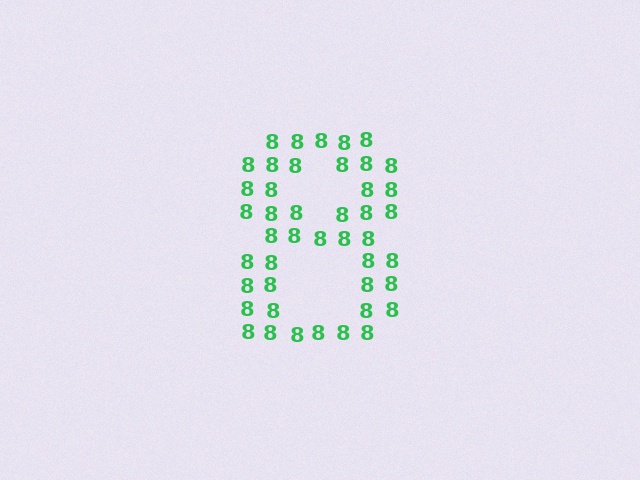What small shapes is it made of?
It is made of small digit 8's.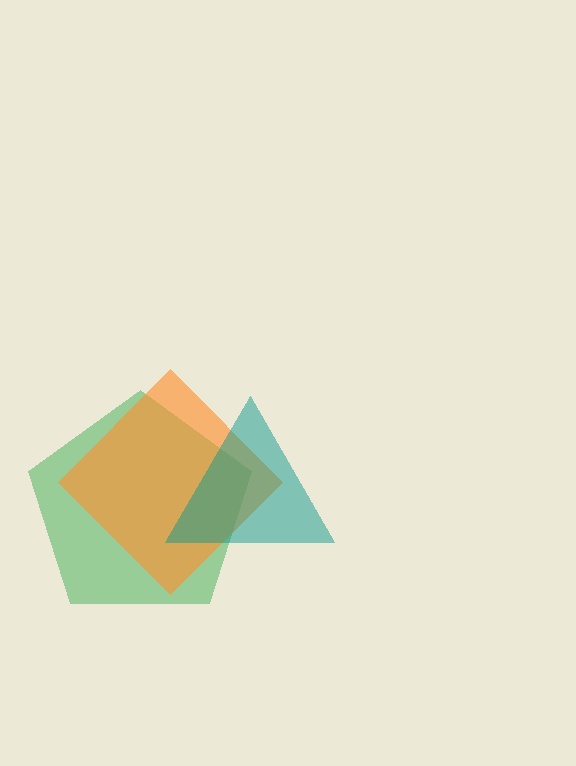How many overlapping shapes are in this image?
There are 3 overlapping shapes in the image.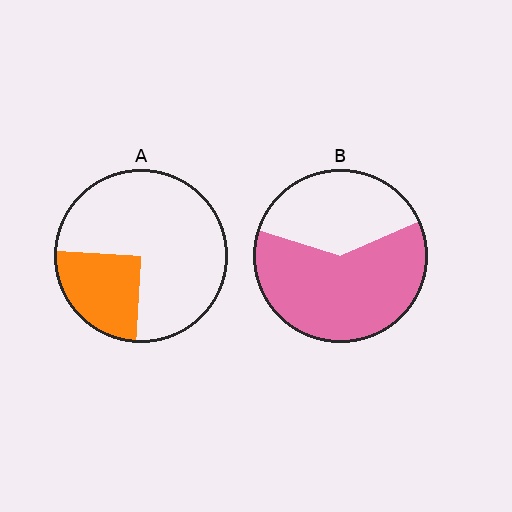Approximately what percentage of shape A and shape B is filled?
A is approximately 25% and B is approximately 60%.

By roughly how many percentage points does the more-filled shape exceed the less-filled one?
By roughly 35 percentage points (B over A).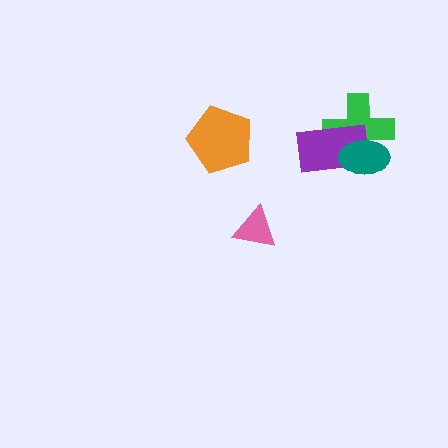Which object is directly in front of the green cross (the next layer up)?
The purple rectangle is directly in front of the green cross.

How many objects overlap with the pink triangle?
0 objects overlap with the pink triangle.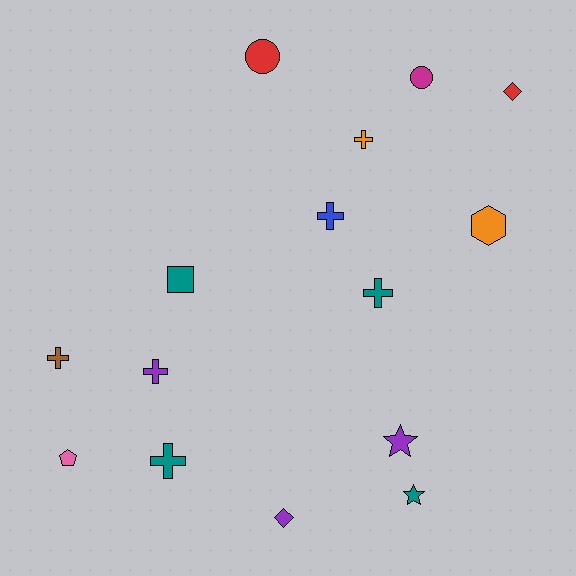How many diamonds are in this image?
There are 2 diamonds.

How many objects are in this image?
There are 15 objects.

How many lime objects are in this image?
There are no lime objects.